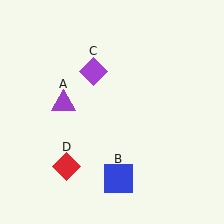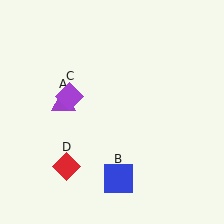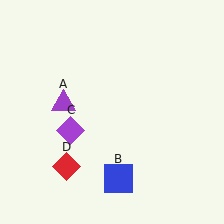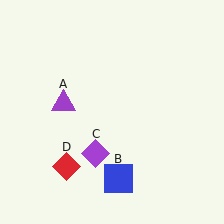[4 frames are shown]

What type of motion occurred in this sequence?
The purple diamond (object C) rotated counterclockwise around the center of the scene.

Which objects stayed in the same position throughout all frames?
Purple triangle (object A) and blue square (object B) and red diamond (object D) remained stationary.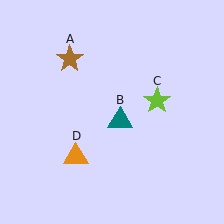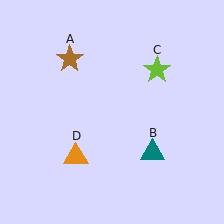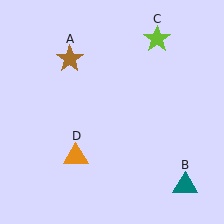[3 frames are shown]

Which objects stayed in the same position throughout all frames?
Brown star (object A) and orange triangle (object D) remained stationary.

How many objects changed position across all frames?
2 objects changed position: teal triangle (object B), lime star (object C).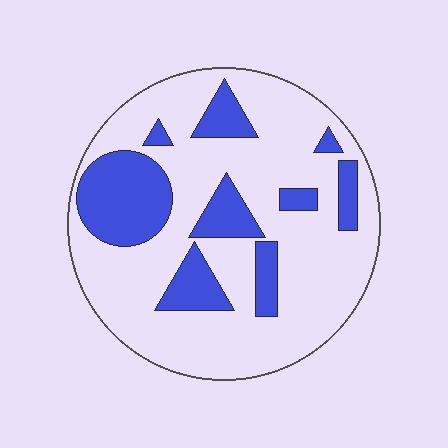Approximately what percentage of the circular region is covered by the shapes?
Approximately 25%.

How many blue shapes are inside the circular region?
9.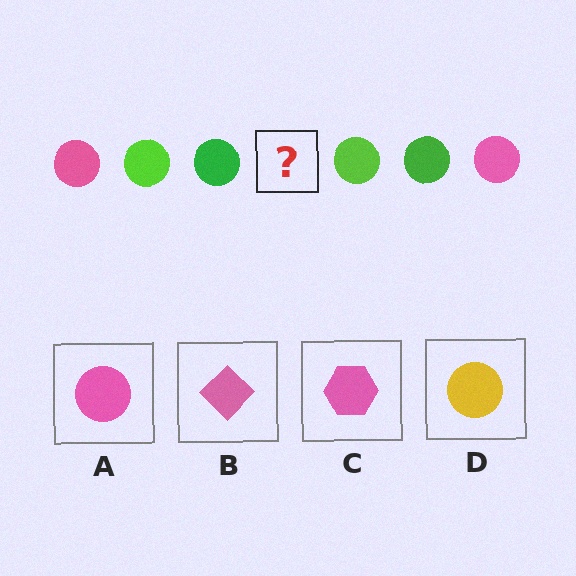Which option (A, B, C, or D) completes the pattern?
A.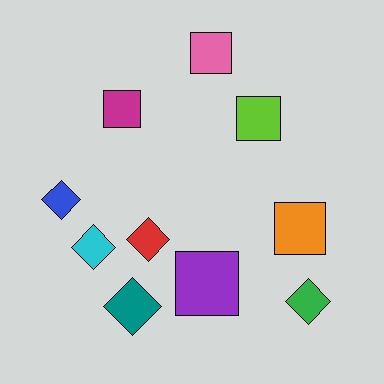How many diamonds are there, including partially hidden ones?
There are 5 diamonds.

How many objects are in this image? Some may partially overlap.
There are 10 objects.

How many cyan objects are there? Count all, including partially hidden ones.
There is 1 cyan object.